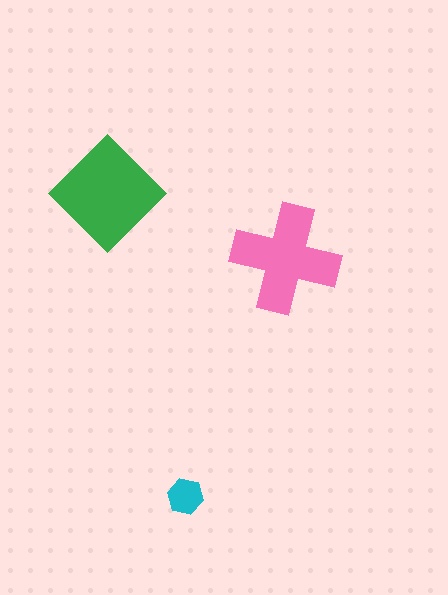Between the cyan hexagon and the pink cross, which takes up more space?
The pink cross.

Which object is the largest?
The green diamond.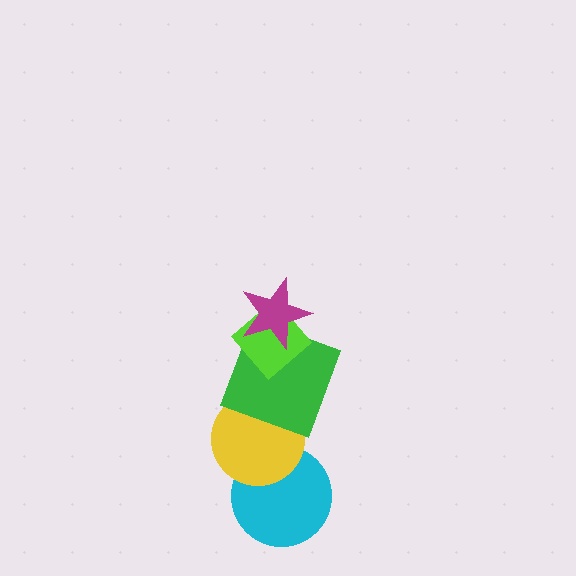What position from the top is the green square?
The green square is 3rd from the top.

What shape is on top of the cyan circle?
The yellow circle is on top of the cyan circle.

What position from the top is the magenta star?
The magenta star is 1st from the top.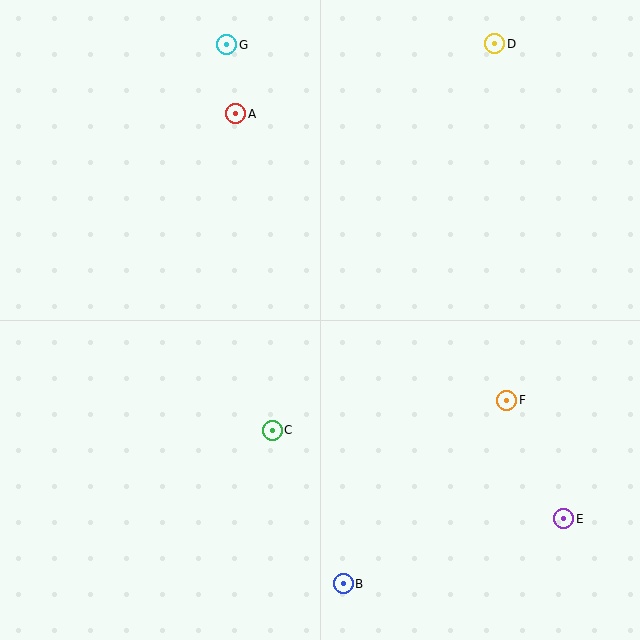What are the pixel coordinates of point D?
Point D is at (495, 44).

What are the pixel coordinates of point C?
Point C is at (272, 430).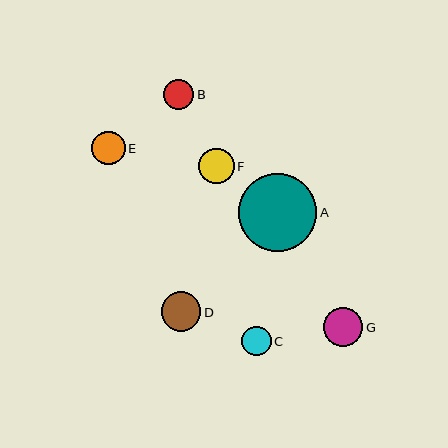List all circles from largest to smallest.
From largest to smallest: A, D, G, F, E, B, C.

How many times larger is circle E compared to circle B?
Circle E is approximately 1.1 times the size of circle B.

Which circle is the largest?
Circle A is the largest with a size of approximately 78 pixels.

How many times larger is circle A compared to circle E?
Circle A is approximately 2.3 times the size of circle E.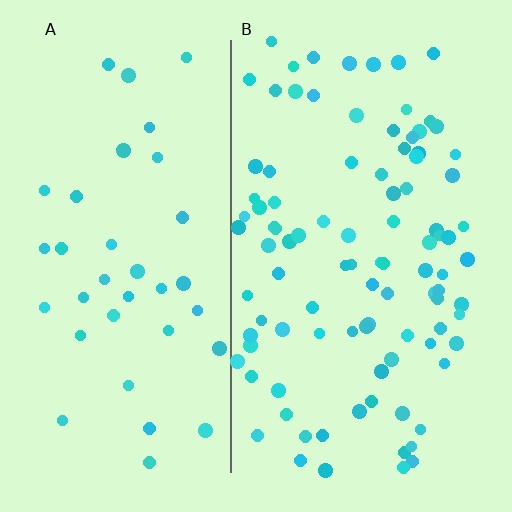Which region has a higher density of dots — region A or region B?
B (the right).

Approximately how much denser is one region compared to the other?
Approximately 2.6× — region B over region A.